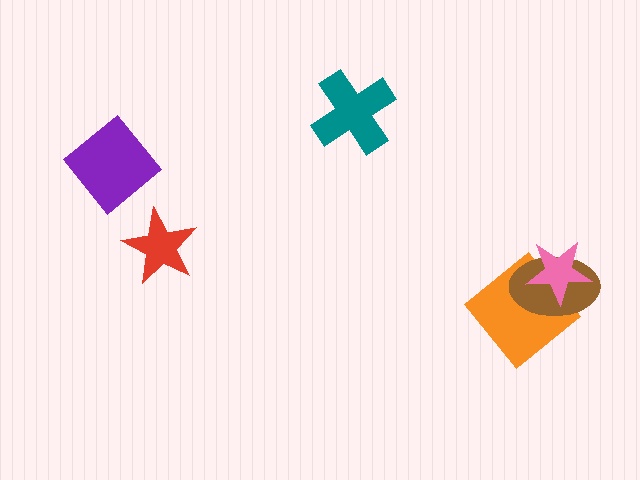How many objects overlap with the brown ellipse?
2 objects overlap with the brown ellipse.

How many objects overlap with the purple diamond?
0 objects overlap with the purple diamond.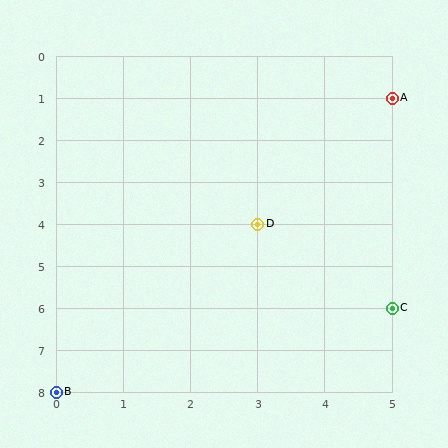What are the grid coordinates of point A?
Point A is at grid coordinates (5, 1).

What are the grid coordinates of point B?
Point B is at grid coordinates (0, 8).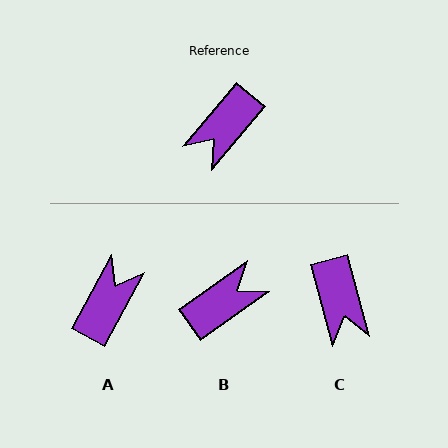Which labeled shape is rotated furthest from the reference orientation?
A, about 168 degrees away.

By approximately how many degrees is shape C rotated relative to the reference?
Approximately 55 degrees counter-clockwise.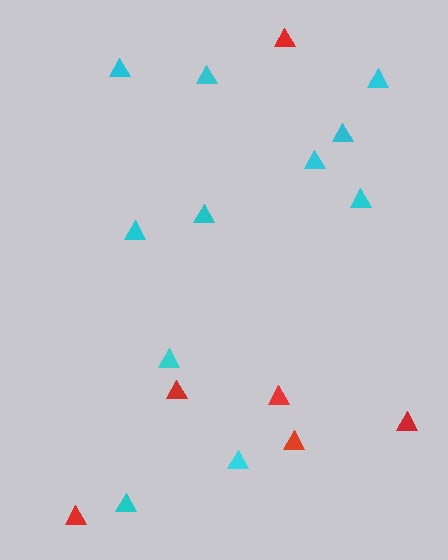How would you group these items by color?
There are 2 groups: one group of red triangles (6) and one group of cyan triangles (11).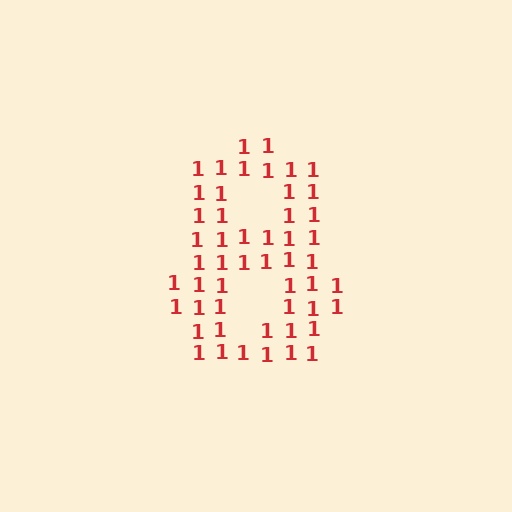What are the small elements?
The small elements are digit 1's.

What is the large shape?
The large shape is the digit 8.